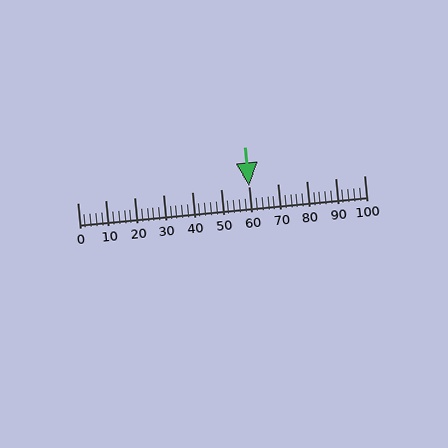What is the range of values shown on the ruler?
The ruler shows values from 0 to 100.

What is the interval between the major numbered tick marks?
The major tick marks are spaced 10 units apart.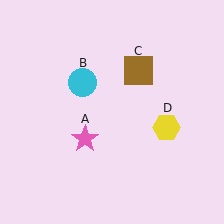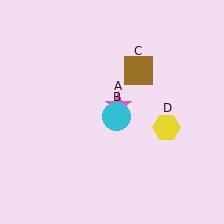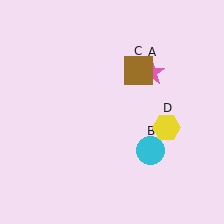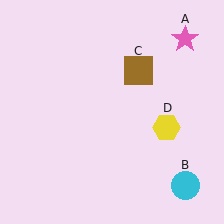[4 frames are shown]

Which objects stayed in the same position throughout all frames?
Brown square (object C) and yellow hexagon (object D) remained stationary.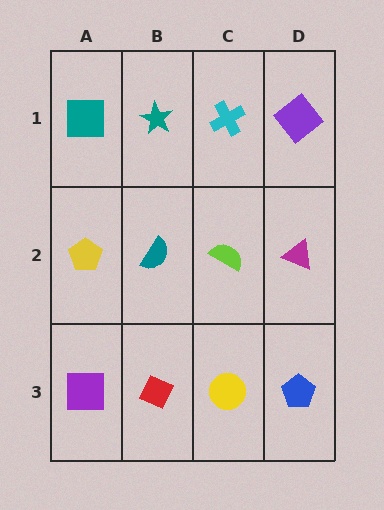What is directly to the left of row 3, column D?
A yellow circle.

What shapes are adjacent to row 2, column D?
A purple diamond (row 1, column D), a blue pentagon (row 3, column D), a lime semicircle (row 2, column C).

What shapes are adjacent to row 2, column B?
A teal star (row 1, column B), a red diamond (row 3, column B), a yellow pentagon (row 2, column A), a lime semicircle (row 2, column C).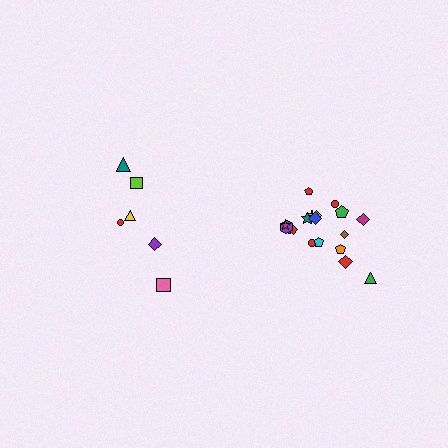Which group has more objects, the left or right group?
The right group.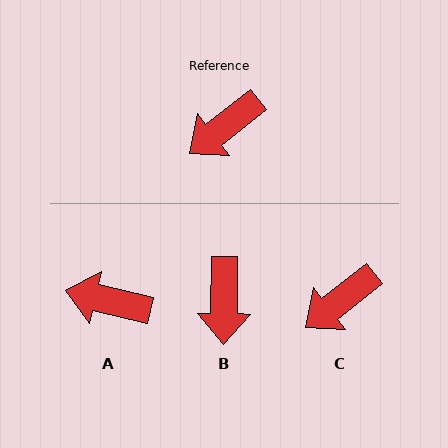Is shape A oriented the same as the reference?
No, it is off by about 51 degrees.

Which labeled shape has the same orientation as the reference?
C.